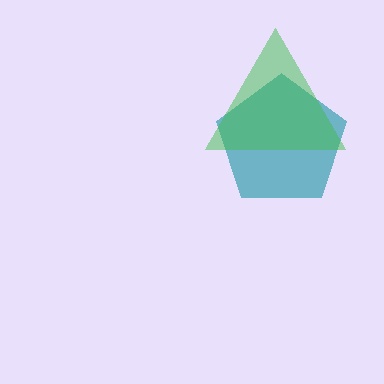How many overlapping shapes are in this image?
There are 2 overlapping shapes in the image.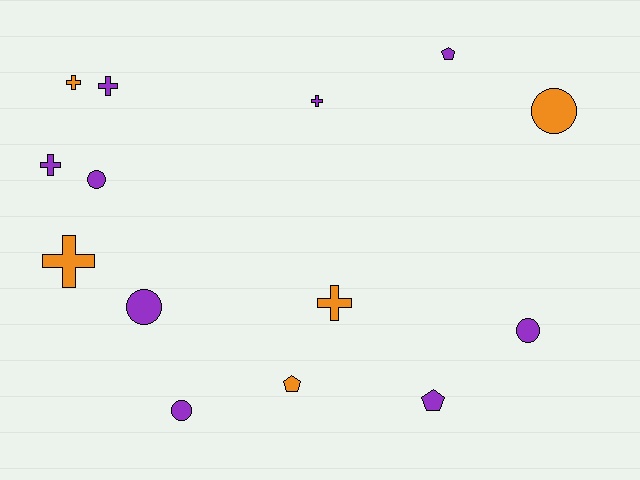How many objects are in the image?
There are 14 objects.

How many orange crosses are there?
There are 3 orange crosses.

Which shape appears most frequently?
Cross, with 6 objects.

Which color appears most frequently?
Purple, with 9 objects.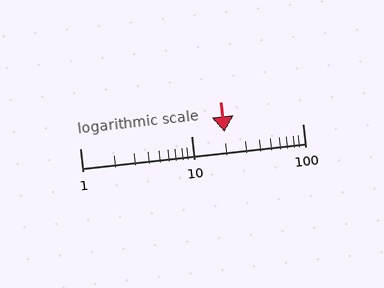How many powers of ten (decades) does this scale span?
The scale spans 2 decades, from 1 to 100.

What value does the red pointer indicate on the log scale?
The pointer indicates approximately 20.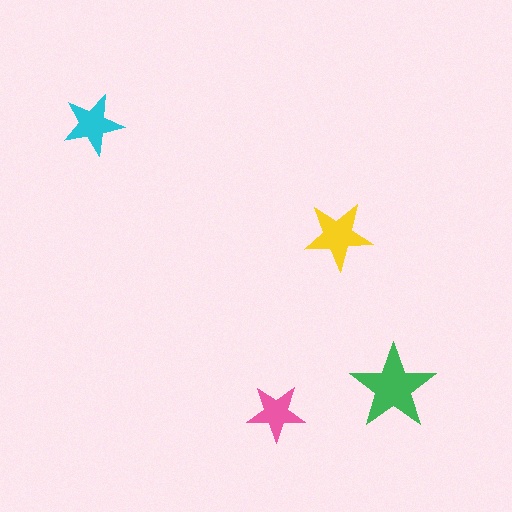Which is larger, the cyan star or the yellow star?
The yellow one.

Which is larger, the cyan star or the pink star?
The cyan one.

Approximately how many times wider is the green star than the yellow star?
About 1.5 times wider.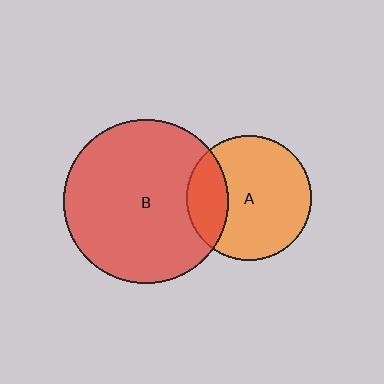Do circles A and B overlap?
Yes.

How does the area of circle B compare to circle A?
Approximately 1.7 times.